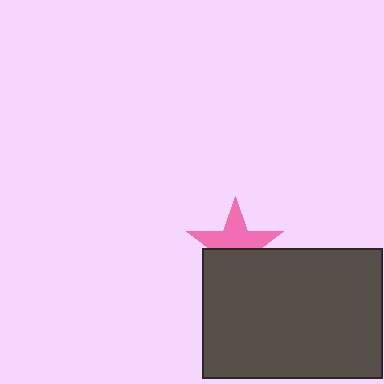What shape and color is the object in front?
The object in front is a dark gray rectangle.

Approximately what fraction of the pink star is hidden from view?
Roughly 46% of the pink star is hidden behind the dark gray rectangle.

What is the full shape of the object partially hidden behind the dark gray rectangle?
The partially hidden object is a pink star.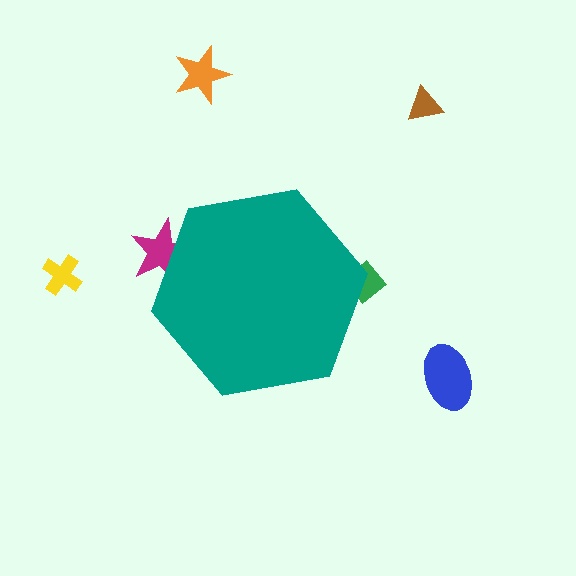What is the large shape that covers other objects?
A teal hexagon.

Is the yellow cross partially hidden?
No, the yellow cross is fully visible.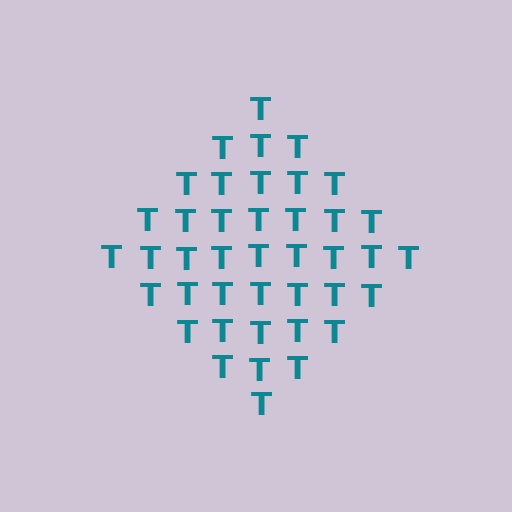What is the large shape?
The large shape is a diamond.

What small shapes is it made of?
It is made of small letter T's.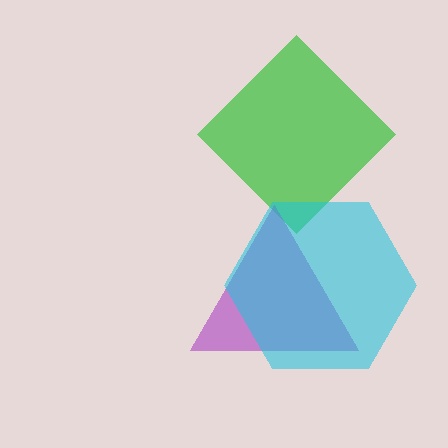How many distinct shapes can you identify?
There are 3 distinct shapes: a green diamond, a purple triangle, a cyan hexagon.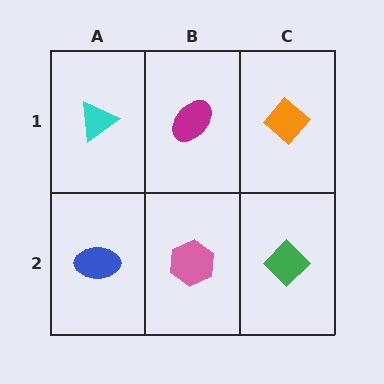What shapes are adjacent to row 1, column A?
A blue ellipse (row 2, column A), a magenta ellipse (row 1, column B).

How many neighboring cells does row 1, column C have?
2.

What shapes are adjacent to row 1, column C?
A green diamond (row 2, column C), a magenta ellipse (row 1, column B).